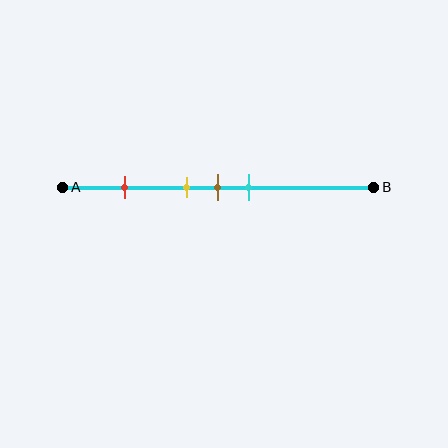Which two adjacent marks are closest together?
The yellow and brown marks are the closest adjacent pair.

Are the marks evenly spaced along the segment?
No, the marks are not evenly spaced.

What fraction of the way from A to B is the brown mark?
The brown mark is approximately 50% (0.5) of the way from A to B.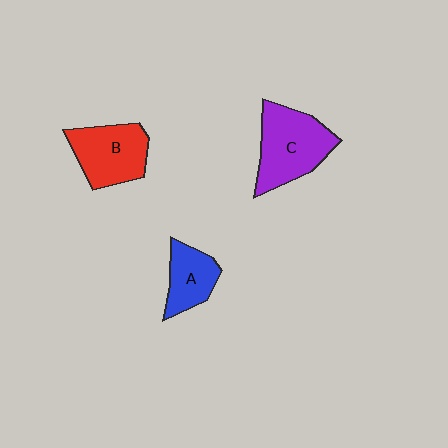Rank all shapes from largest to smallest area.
From largest to smallest: C (purple), B (red), A (blue).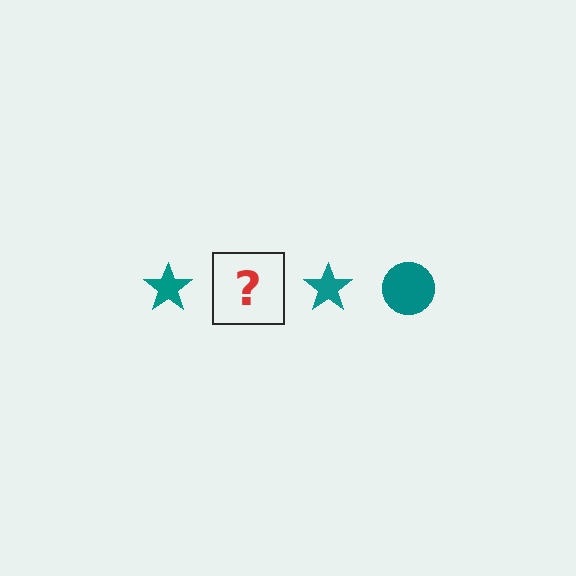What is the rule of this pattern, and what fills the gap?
The rule is that the pattern cycles through star, circle shapes in teal. The gap should be filled with a teal circle.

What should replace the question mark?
The question mark should be replaced with a teal circle.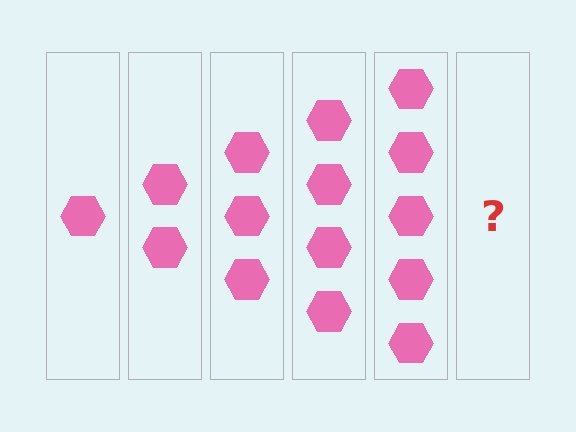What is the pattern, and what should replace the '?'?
The pattern is that each step adds one more hexagon. The '?' should be 6 hexagons.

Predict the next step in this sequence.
The next step is 6 hexagons.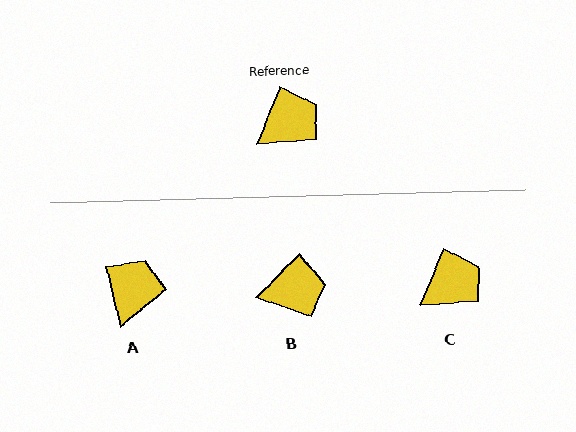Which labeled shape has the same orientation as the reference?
C.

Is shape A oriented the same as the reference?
No, it is off by about 35 degrees.